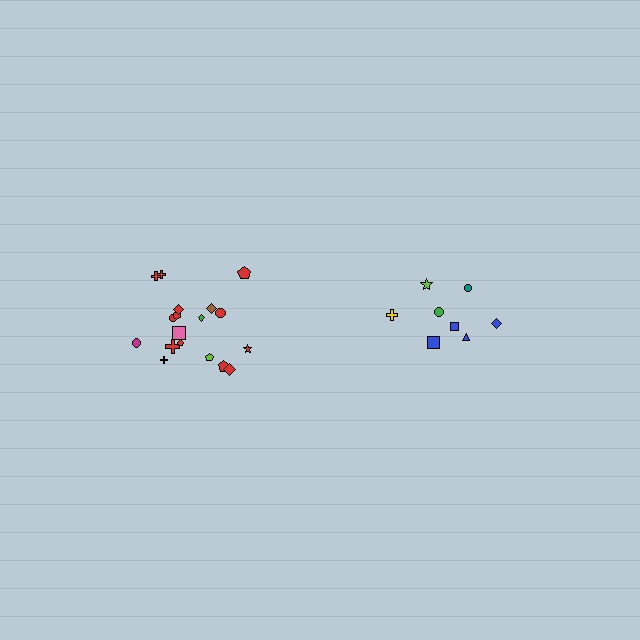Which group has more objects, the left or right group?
The left group.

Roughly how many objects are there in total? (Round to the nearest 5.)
Roughly 25 objects in total.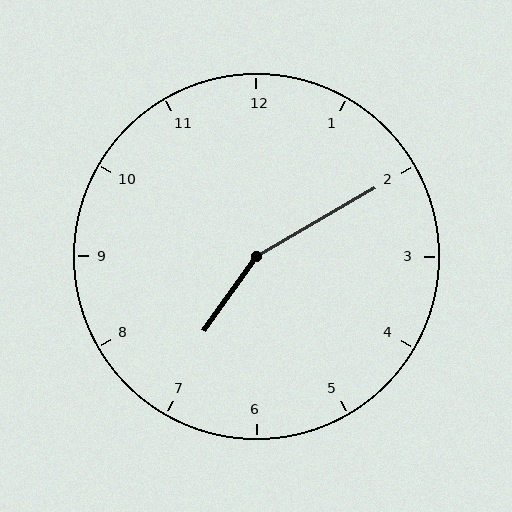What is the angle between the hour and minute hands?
Approximately 155 degrees.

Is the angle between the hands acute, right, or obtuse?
It is obtuse.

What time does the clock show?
7:10.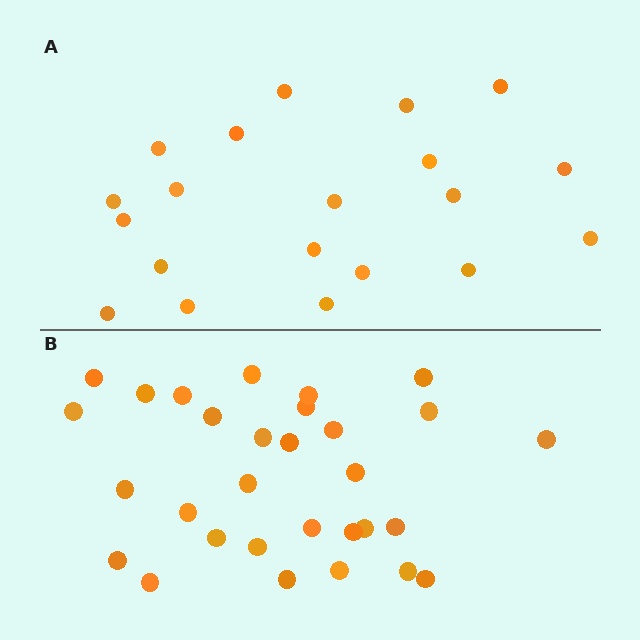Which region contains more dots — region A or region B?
Region B (the bottom region) has more dots.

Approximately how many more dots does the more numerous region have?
Region B has roughly 10 or so more dots than region A.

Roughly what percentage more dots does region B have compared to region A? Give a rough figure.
About 50% more.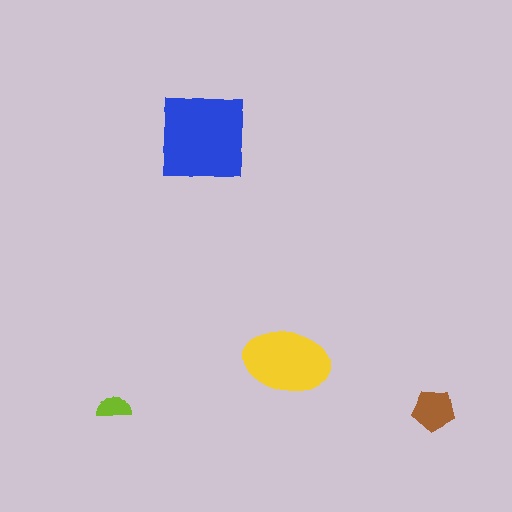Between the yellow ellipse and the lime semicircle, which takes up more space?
The yellow ellipse.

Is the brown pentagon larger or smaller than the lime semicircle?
Larger.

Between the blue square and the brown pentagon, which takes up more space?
The blue square.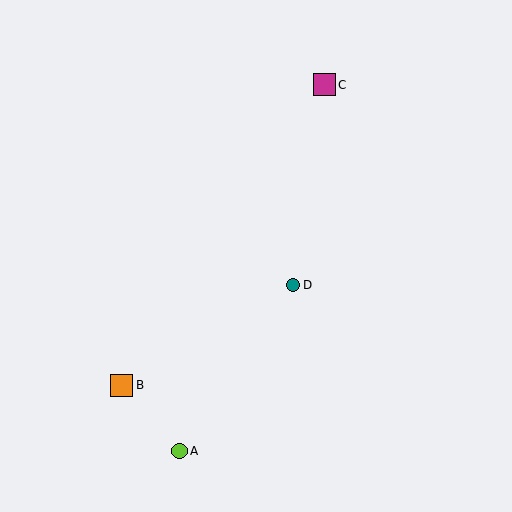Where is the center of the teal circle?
The center of the teal circle is at (293, 285).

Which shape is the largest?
The orange square (labeled B) is the largest.